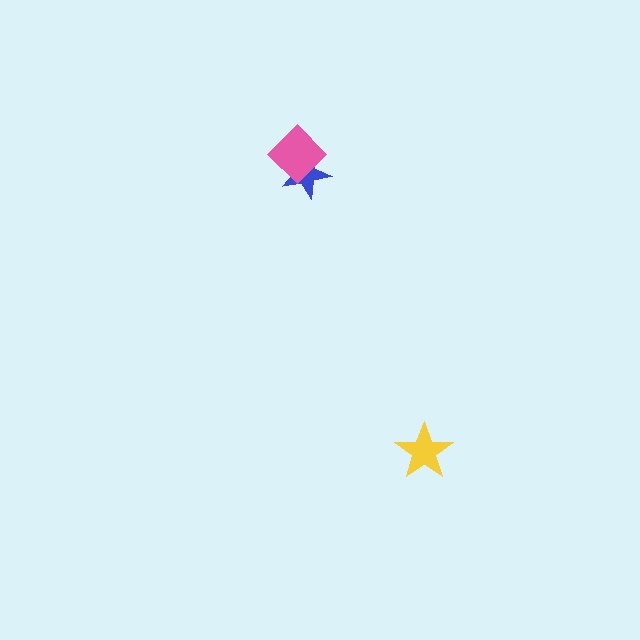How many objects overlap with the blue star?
1 object overlaps with the blue star.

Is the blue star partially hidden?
Yes, it is partially covered by another shape.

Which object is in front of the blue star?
The pink diamond is in front of the blue star.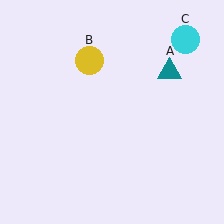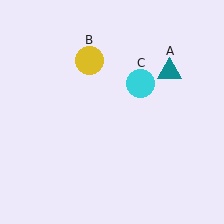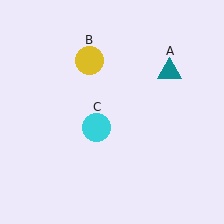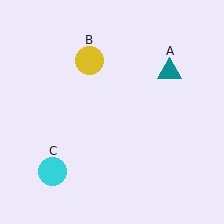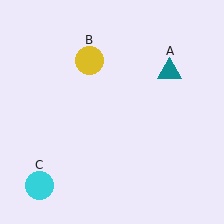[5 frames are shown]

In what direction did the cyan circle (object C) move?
The cyan circle (object C) moved down and to the left.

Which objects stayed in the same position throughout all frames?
Teal triangle (object A) and yellow circle (object B) remained stationary.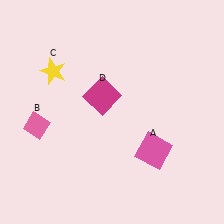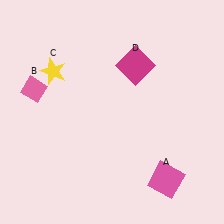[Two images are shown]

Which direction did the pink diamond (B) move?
The pink diamond (B) moved up.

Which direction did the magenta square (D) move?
The magenta square (D) moved right.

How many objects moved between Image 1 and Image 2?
3 objects moved between the two images.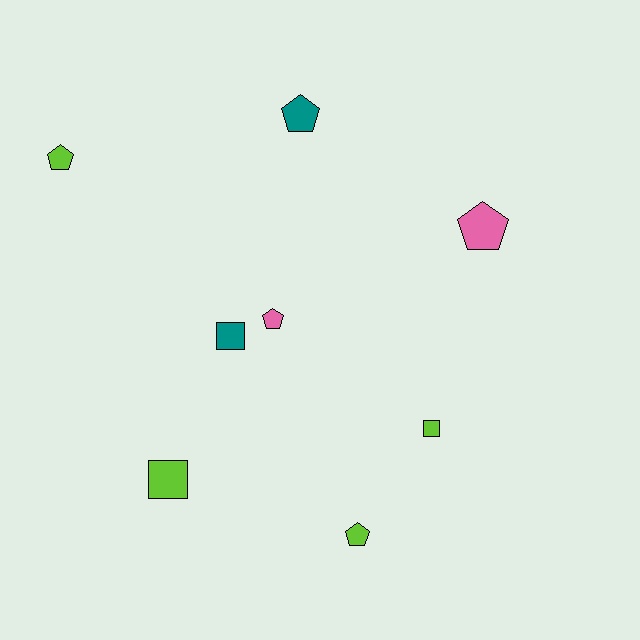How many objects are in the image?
There are 8 objects.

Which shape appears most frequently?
Pentagon, with 5 objects.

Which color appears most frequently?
Lime, with 4 objects.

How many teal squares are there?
There is 1 teal square.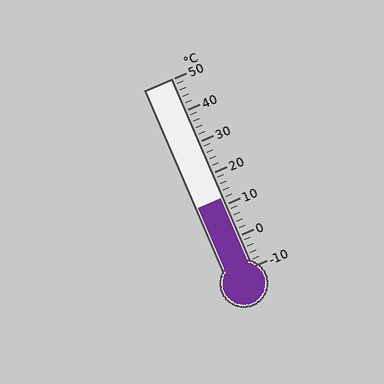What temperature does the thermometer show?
The thermometer shows approximately 12°C.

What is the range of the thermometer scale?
The thermometer scale ranges from -10°C to 50°C.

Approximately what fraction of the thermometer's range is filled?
The thermometer is filled to approximately 35% of its range.